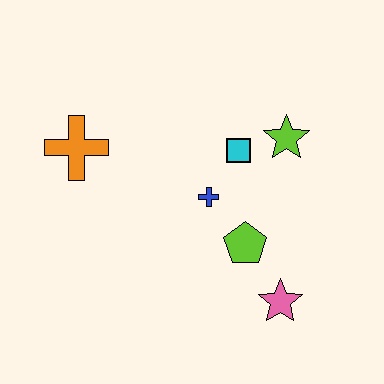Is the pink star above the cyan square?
No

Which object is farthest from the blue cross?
The orange cross is farthest from the blue cross.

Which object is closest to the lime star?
The cyan square is closest to the lime star.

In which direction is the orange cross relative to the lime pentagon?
The orange cross is to the left of the lime pentagon.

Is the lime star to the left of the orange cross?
No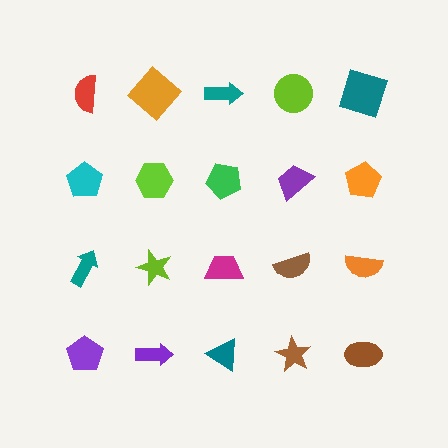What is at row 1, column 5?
A teal square.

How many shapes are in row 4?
5 shapes.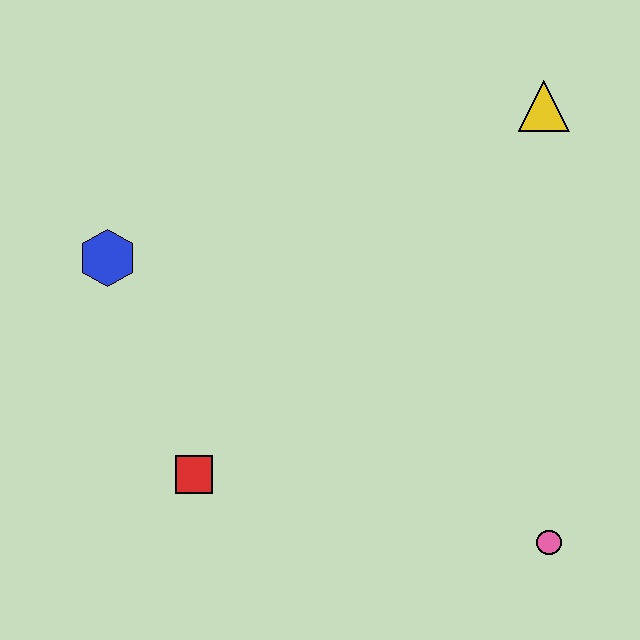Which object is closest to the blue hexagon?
The red square is closest to the blue hexagon.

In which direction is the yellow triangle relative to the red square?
The yellow triangle is above the red square.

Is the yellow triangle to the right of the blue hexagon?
Yes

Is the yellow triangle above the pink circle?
Yes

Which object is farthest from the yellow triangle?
The red square is farthest from the yellow triangle.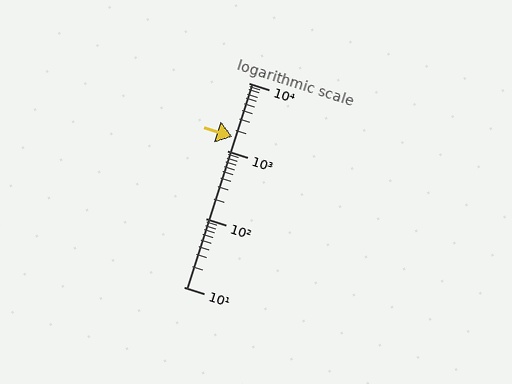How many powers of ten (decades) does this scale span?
The scale spans 3 decades, from 10 to 10000.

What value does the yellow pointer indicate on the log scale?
The pointer indicates approximately 1600.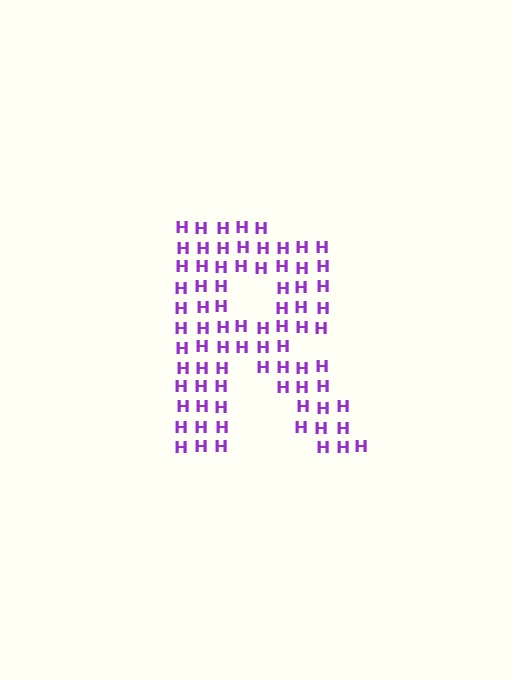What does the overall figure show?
The overall figure shows the letter R.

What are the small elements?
The small elements are letter H's.